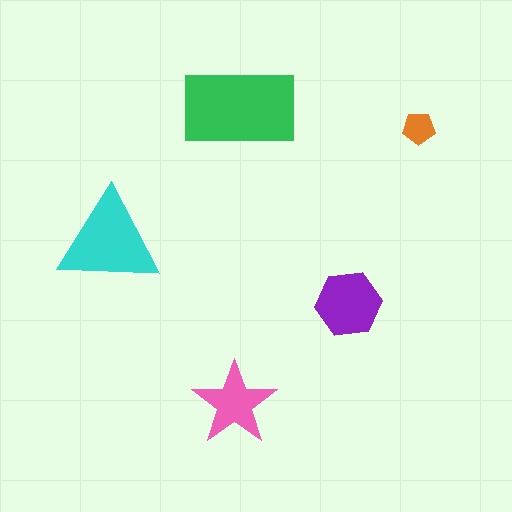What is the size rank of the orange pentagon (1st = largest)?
5th.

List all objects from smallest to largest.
The orange pentagon, the pink star, the purple hexagon, the cyan triangle, the green rectangle.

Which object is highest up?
The green rectangle is topmost.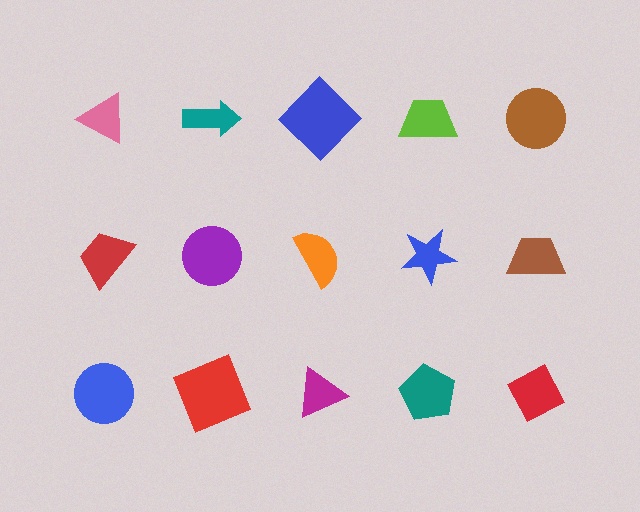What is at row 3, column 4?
A teal pentagon.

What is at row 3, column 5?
A red diamond.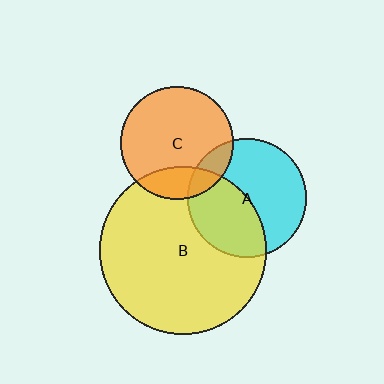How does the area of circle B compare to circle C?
Approximately 2.2 times.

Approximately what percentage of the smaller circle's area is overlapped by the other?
Approximately 15%.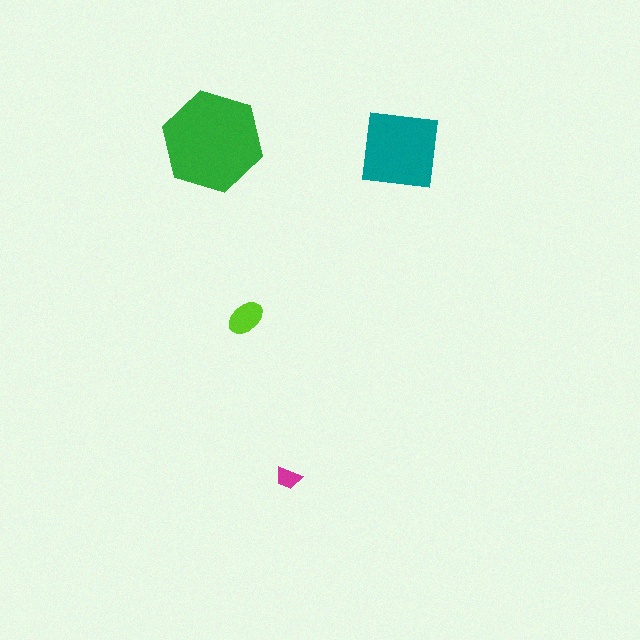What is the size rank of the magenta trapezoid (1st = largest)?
4th.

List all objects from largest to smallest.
The green hexagon, the teal square, the lime ellipse, the magenta trapezoid.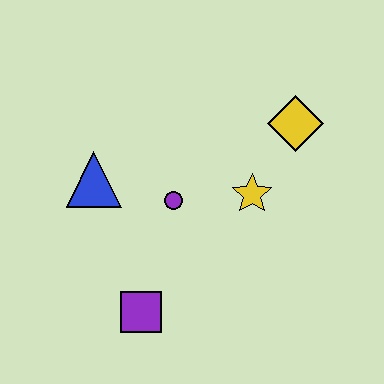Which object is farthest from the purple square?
The yellow diamond is farthest from the purple square.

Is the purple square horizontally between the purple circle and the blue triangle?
Yes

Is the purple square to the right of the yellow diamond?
No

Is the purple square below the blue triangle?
Yes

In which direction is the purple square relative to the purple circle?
The purple square is below the purple circle.